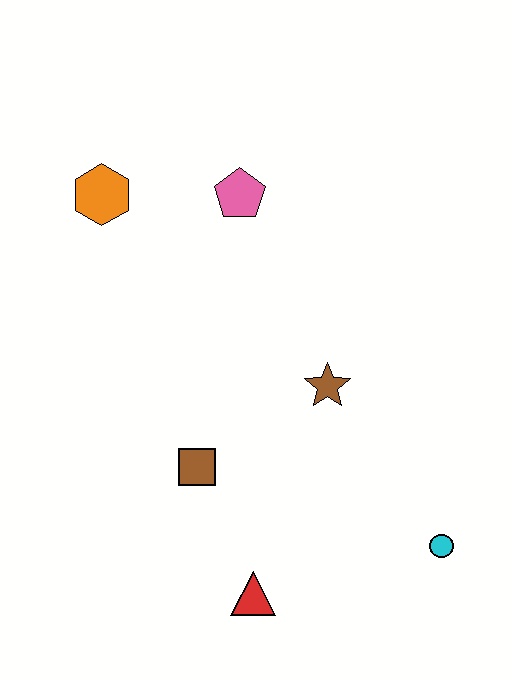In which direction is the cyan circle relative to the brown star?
The cyan circle is below the brown star.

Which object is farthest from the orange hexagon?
The cyan circle is farthest from the orange hexagon.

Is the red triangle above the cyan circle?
No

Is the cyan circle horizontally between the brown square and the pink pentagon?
No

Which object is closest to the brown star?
The brown square is closest to the brown star.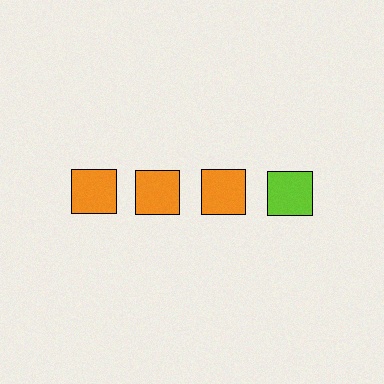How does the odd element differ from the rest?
It has a different color: lime instead of orange.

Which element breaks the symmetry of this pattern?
The lime square in the top row, second from right column breaks the symmetry. All other shapes are orange squares.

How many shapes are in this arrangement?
There are 4 shapes arranged in a grid pattern.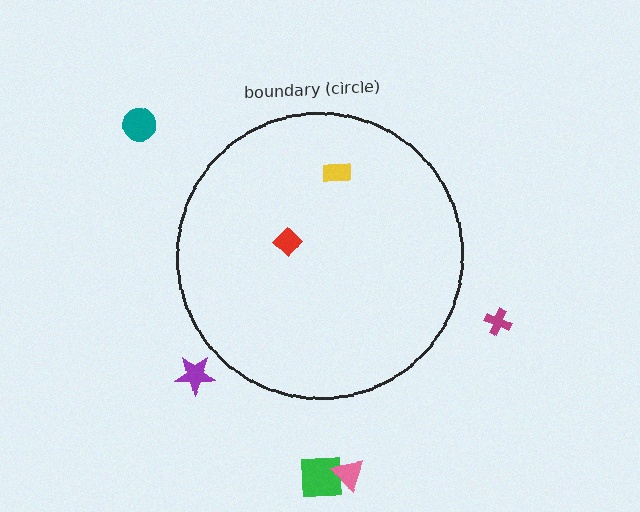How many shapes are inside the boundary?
2 inside, 5 outside.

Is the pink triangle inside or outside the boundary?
Outside.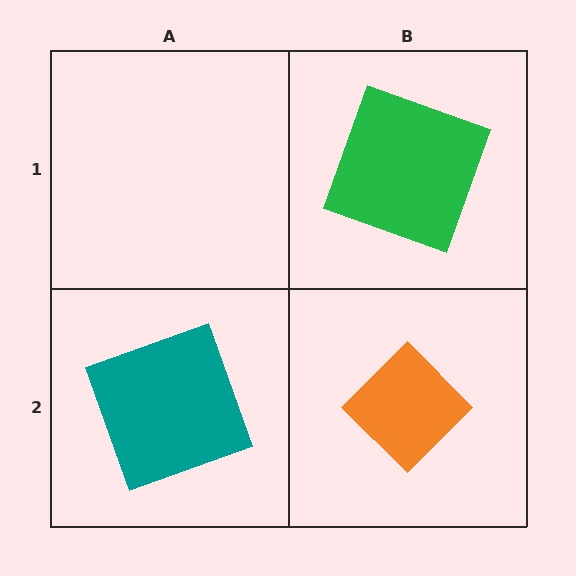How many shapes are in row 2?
2 shapes.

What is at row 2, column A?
A teal square.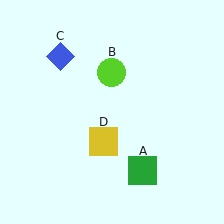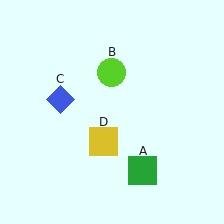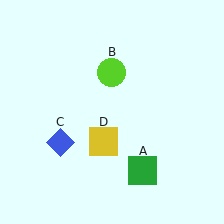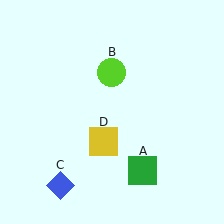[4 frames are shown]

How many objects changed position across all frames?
1 object changed position: blue diamond (object C).